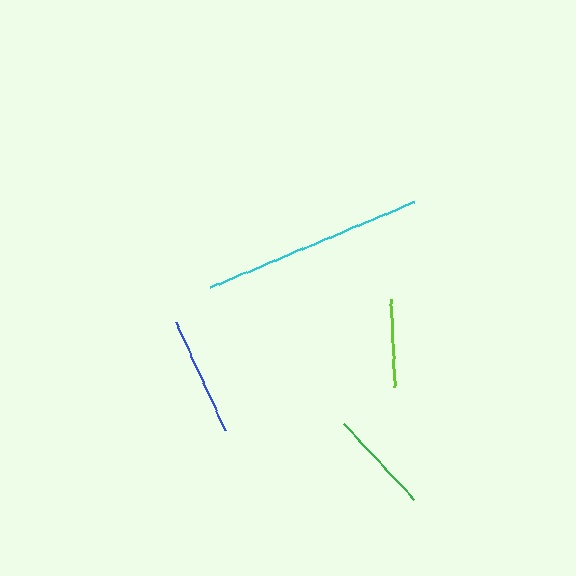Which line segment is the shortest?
The lime line is the shortest at approximately 88 pixels.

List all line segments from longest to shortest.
From longest to shortest: cyan, blue, green, lime.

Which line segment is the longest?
The cyan line is the longest at approximately 222 pixels.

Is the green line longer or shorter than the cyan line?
The cyan line is longer than the green line.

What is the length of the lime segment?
The lime segment is approximately 88 pixels long.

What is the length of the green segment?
The green segment is approximately 103 pixels long.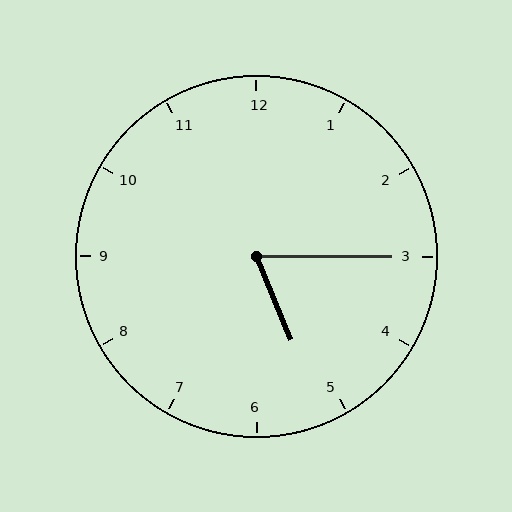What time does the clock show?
5:15.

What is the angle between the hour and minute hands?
Approximately 68 degrees.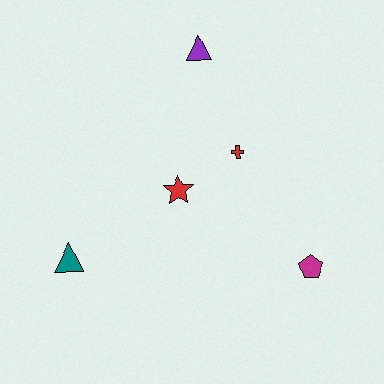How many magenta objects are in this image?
There is 1 magenta object.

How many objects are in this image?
There are 5 objects.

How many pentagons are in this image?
There is 1 pentagon.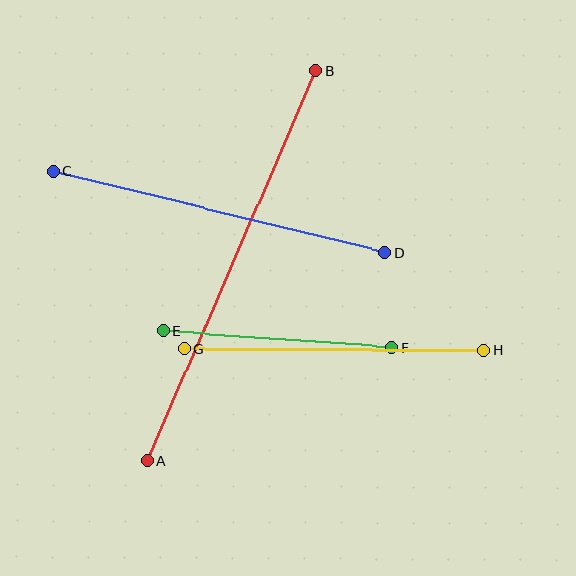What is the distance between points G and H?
The distance is approximately 300 pixels.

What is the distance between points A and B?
The distance is approximately 425 pixels.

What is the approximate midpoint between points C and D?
The midpoint is at approximately (219, 211) pixels.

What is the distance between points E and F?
The distance is approximately 229 pixels.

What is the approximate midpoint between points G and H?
The midpoint is at approximately (334, 350) pixels.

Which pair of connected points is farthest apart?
Points A and B are farthest apart.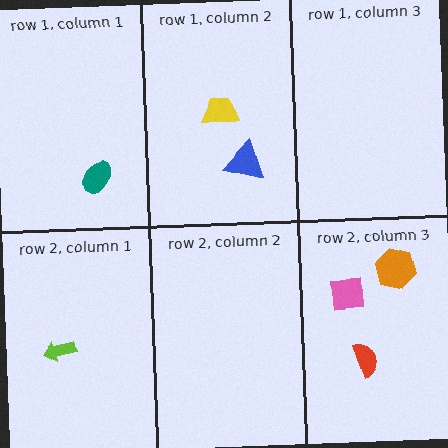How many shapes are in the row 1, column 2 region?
2.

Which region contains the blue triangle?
The row 1, column 2 region.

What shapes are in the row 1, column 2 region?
The blue triangle, the yellow trapezoid.